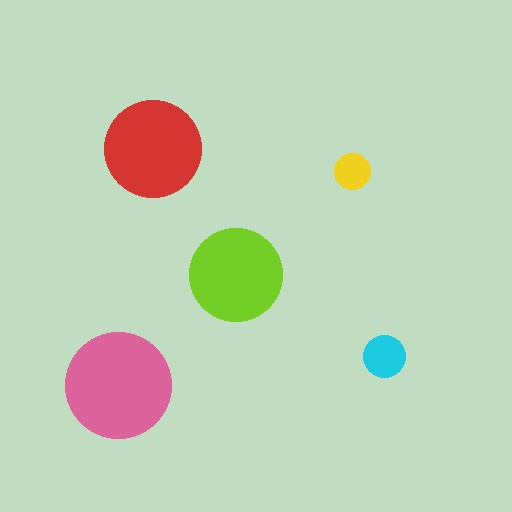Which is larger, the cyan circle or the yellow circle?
The cyan one.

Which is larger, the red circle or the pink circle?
The pink one.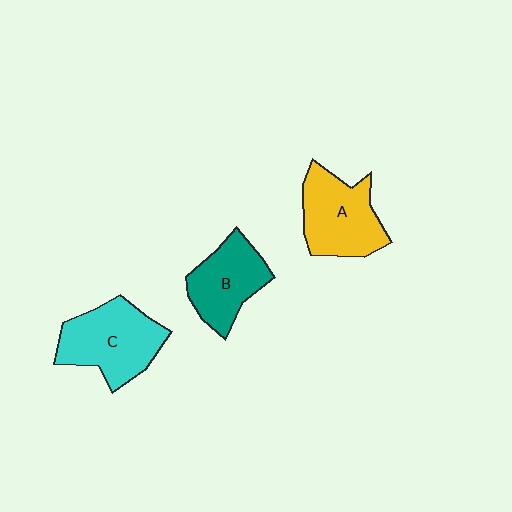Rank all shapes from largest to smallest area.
From largest to smallest: C (cyan), A (yellow), B (teal).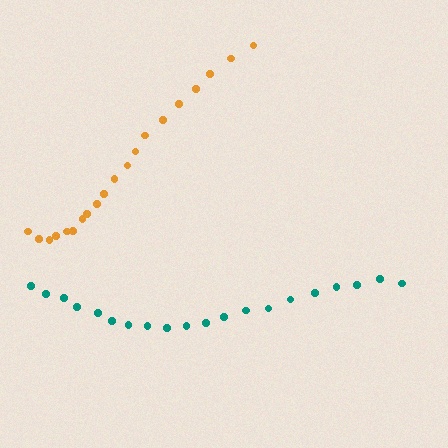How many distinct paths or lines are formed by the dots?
There are 2 distinct paths.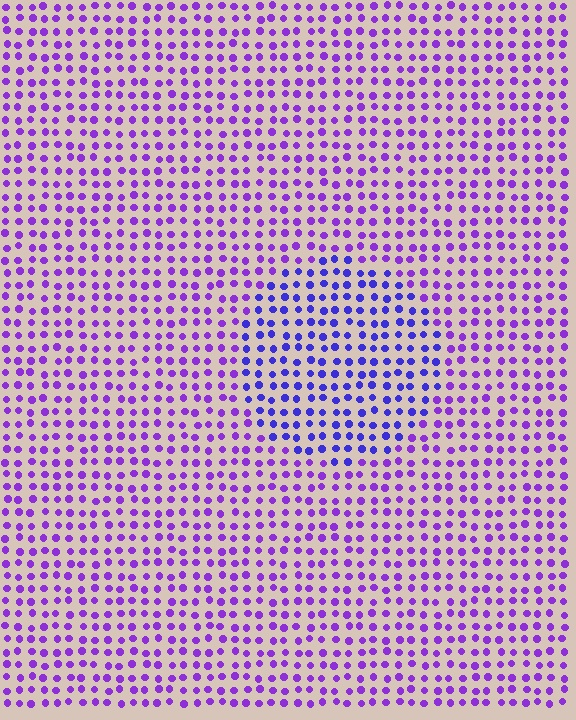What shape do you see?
I see a circle.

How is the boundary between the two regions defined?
The boundary is defined purely by a slight shift in hue (about 30 degrees). Spacing, size, and orientation are identical on both sides.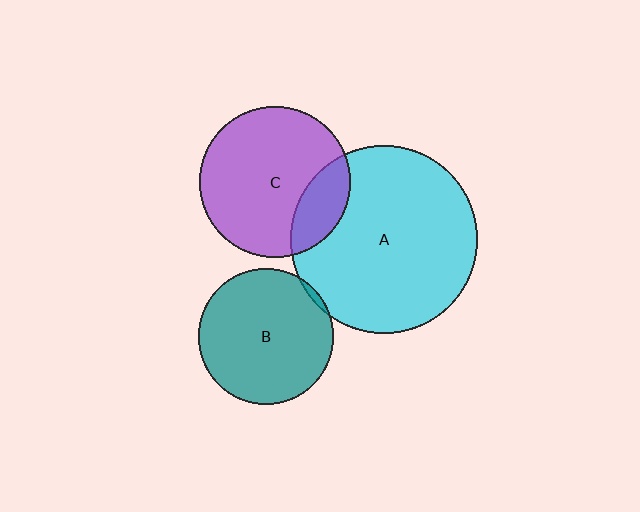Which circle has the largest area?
Circle A (cyan).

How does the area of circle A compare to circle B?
Approximately 1.9 times.